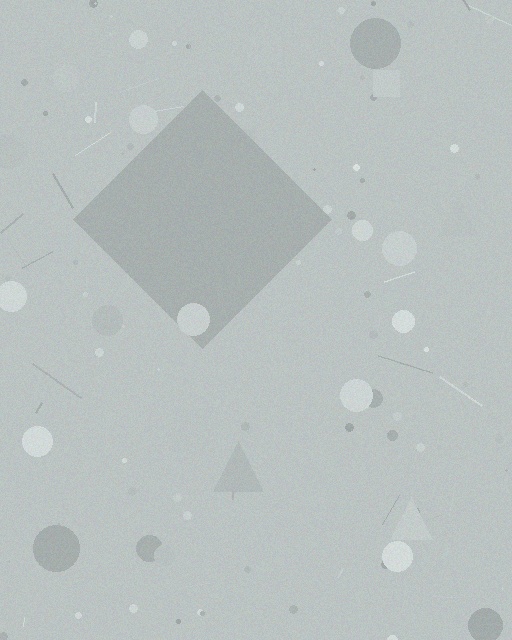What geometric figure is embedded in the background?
A diamond is embedded in the background.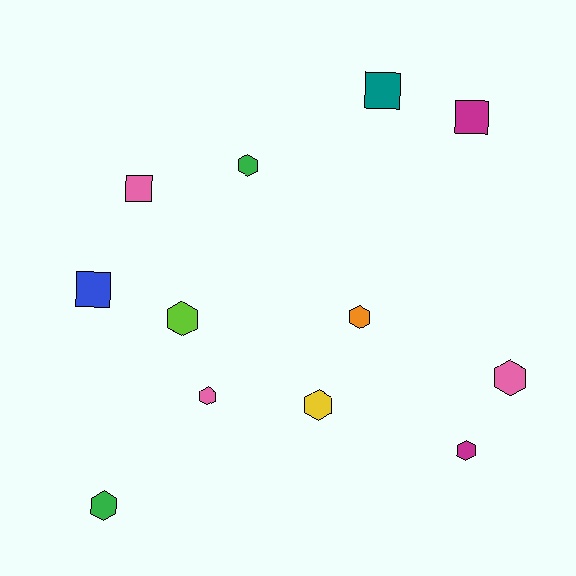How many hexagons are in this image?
There are 8 hexagons.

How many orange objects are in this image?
There is 1 orange object.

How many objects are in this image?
There are 12 objects.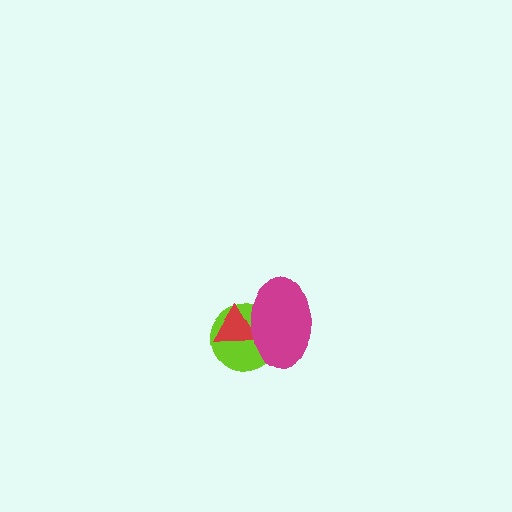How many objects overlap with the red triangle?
2 objects overlap with the red triangle.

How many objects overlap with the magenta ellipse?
2 objects overlap with the magenta ellipse.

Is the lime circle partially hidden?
Yes, it is partially covered by another shape.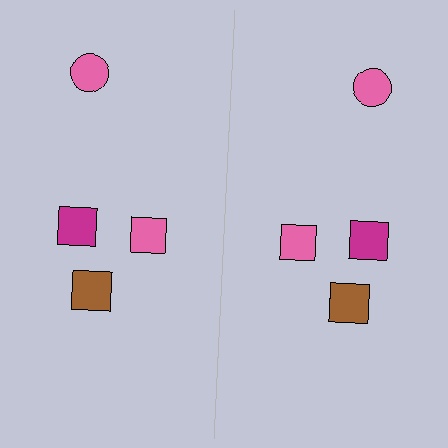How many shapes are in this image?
There are 8 shapes in this image.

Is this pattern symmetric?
Yes, this pattern has bilateral (reflection) symmetry.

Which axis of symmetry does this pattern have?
The pattern has a vertical axis of symmetry running through the center of the image.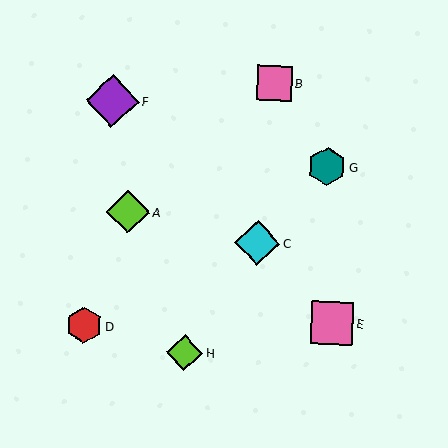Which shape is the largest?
The purple diamond (labeled F) is the largest.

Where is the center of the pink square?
The center of the pink square is at (332, 323).